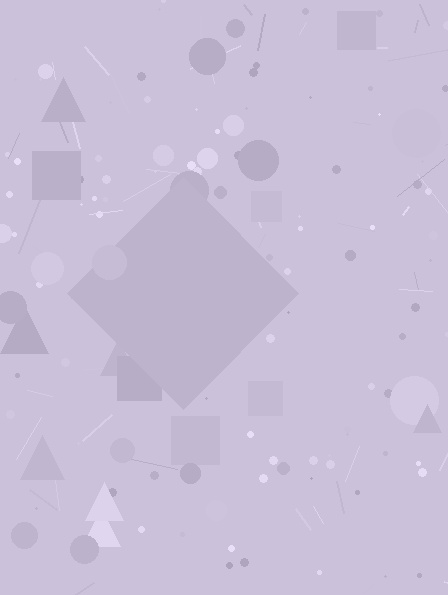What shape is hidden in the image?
A diamond is hidden in the image.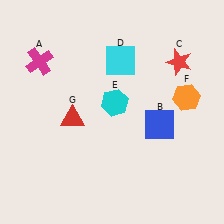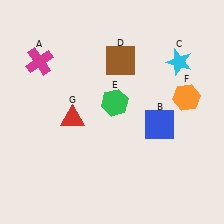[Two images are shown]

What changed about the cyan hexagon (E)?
In Image 1, E is cyan. In Image 2, it changed to green.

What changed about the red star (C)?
In Image 1, C is red. In Image 2, it changed to cyan.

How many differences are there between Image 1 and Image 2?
There are 3 differences between the two images.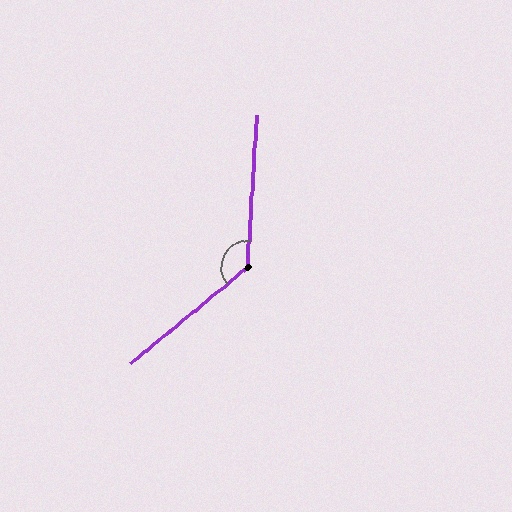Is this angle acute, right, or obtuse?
It is obtuse.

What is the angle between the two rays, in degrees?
Approximately 133 degrees.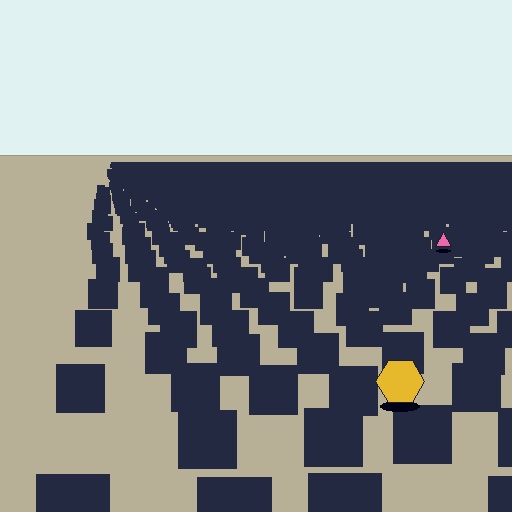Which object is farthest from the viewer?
The pink triangle is farthest from the viewer. It appears smaller and the ground texture around it is denser.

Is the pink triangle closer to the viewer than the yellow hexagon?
No. The yellow hexagon is closer — you can tell from the texture gradient: the ground texture is coarser near it.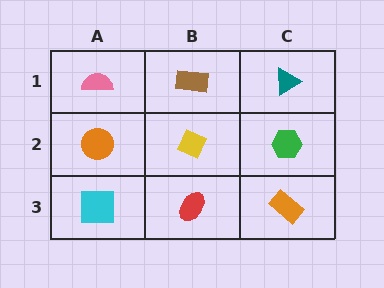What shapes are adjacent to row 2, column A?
A pink semicircle (row 1, column A), a cyan square (row 3, column A), a yellow diamond (row 2, column B).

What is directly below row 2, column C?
An orange rectangle.